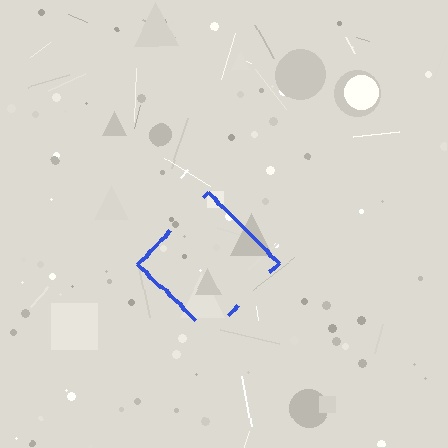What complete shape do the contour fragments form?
The contour fragments form a diamond.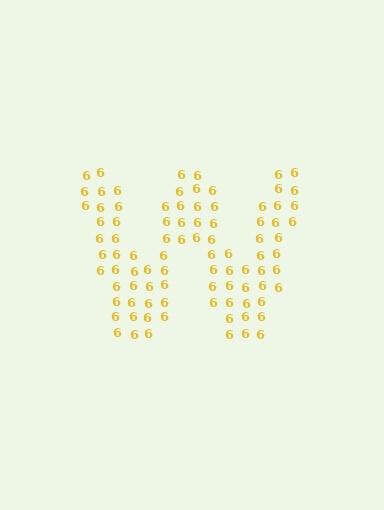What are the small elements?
The small elements are digit 6's.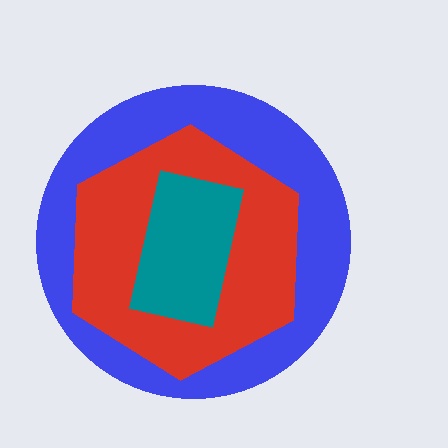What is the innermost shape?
The teal rectangle.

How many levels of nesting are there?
3.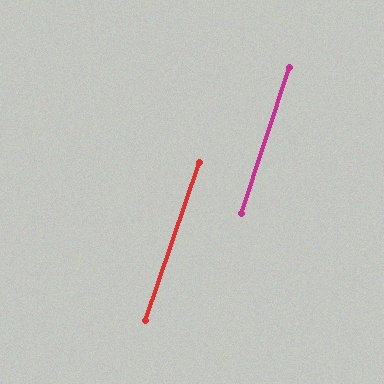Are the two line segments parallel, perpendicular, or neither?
Parallel — their directions differ by only 0.5°.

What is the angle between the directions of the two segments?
Approximately 1 degree.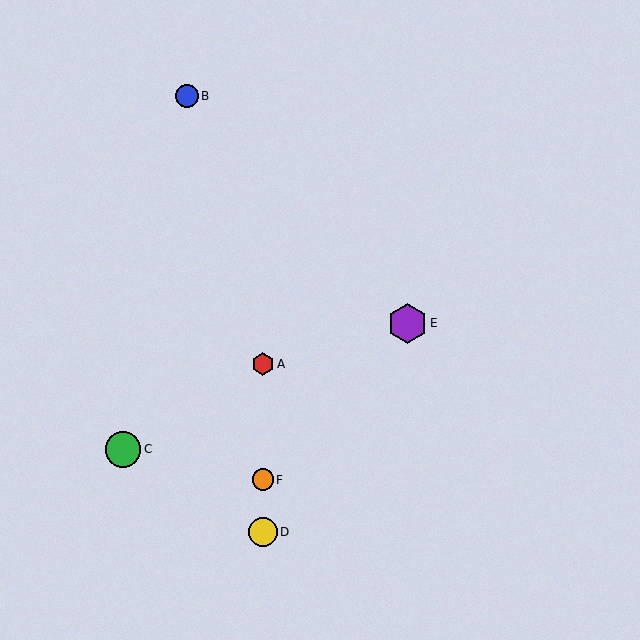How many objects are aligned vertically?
3 objects (A, D, F) are aligned vertically.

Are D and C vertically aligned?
No, D is at x≈263 and C is at x≈123.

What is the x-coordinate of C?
Object C is at x≈123.